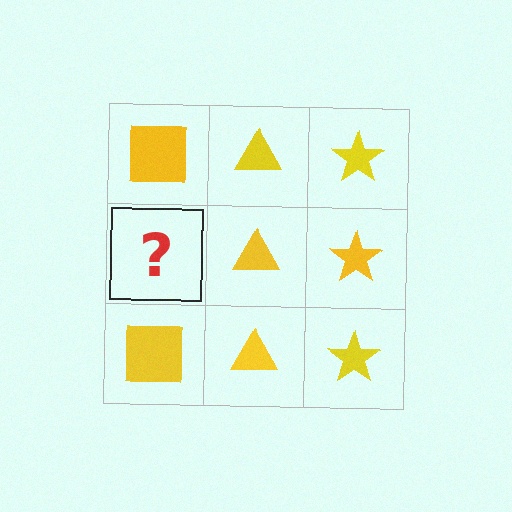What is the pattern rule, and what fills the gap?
The rule is that each column has a consistent shape. The gap should be filled with a yellow square.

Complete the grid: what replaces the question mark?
The question mark should be replaced with a yellow square.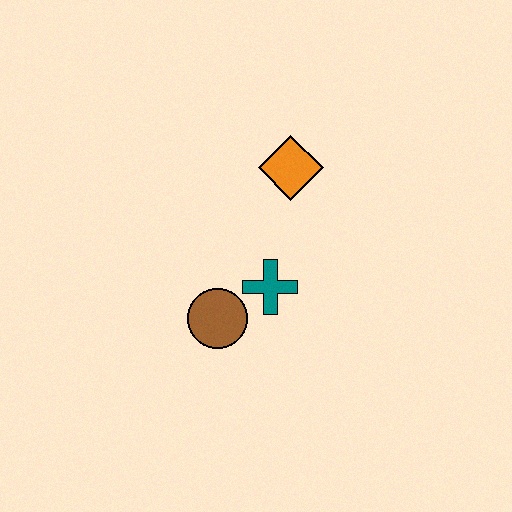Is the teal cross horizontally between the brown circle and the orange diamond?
Yes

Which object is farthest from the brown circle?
The orange diamond is farthest from the brown circle.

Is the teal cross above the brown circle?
Yes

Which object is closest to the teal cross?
The brown circle is closest to the teal cross.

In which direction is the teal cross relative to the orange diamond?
The teal cross is below the orange diamond.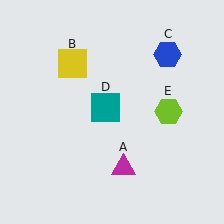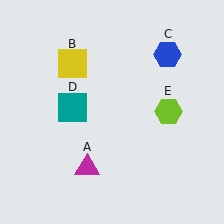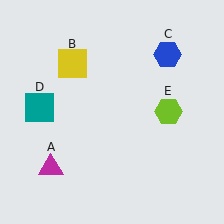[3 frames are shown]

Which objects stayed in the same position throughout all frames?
Yellow square (object B) and blue hexagon (object C) and lime hexagon (object E) remained stationary.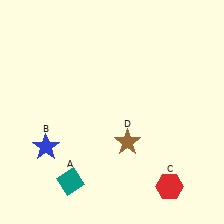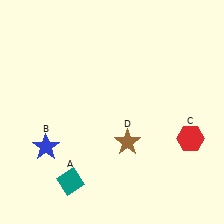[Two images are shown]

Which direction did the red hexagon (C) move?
The red hexagon (C) moved up.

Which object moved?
The red hexagon (C) moved up.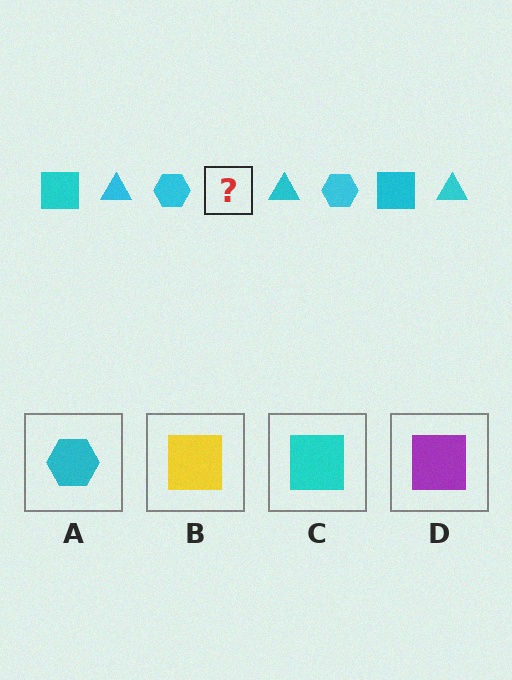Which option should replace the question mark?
Option C.